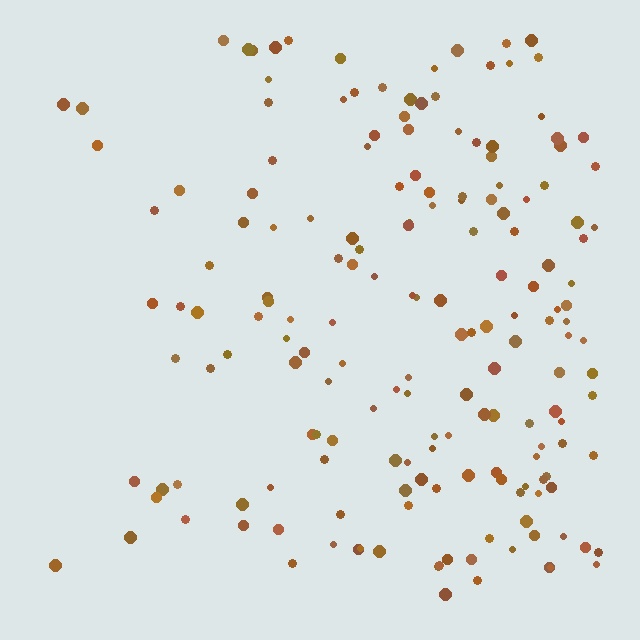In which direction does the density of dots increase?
From left to right, with the right side densest.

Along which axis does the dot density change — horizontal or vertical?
Horizontal.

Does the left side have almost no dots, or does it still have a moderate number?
Still a moderate number, just noticeably fewer than the right.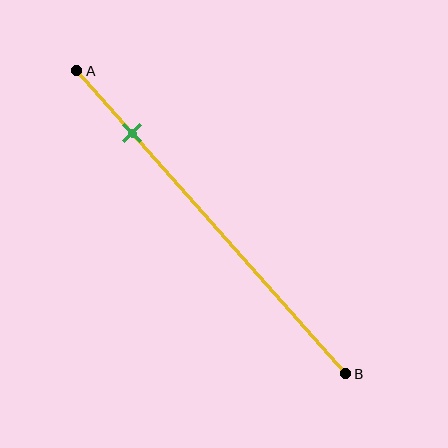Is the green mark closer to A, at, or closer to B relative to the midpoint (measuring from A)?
The green mark is closer to point A than the midpoint of segment AB.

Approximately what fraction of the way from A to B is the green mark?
The green mark is approximately 20% of the way from A to B.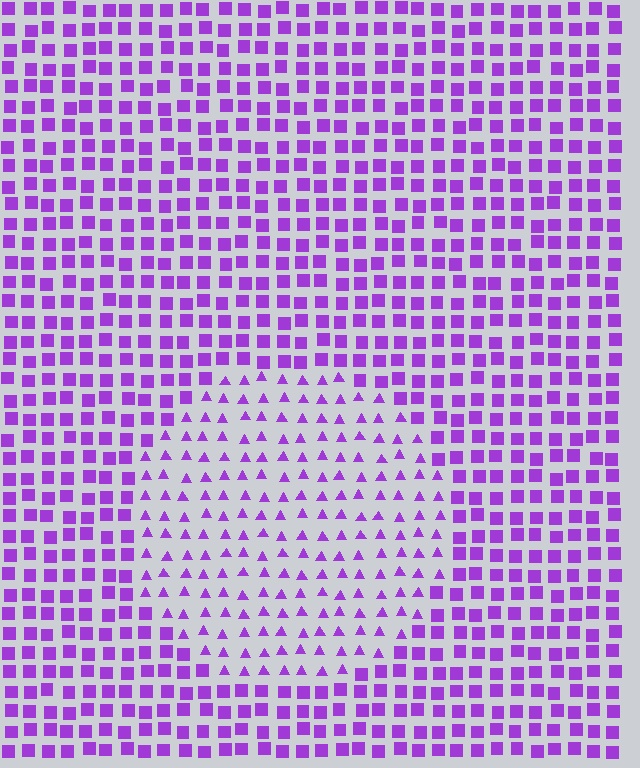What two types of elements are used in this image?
The image uses triangles inside the circle region and squares outside it.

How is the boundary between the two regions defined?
The boundary is defined by a change in element shape: triangles inside vs. squares outside. All elements share the same color and spacing.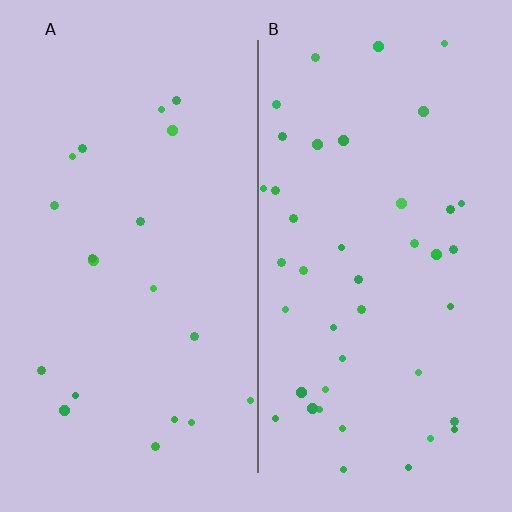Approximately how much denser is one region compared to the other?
Approximately 2.1× — region B over region A.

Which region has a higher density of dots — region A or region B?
B (the right).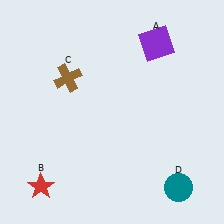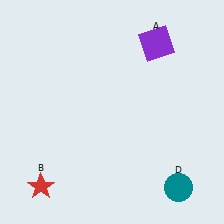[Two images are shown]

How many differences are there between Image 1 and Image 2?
There is 1 difference between the two images.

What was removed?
The brown cross (C) was removed in Image 2.